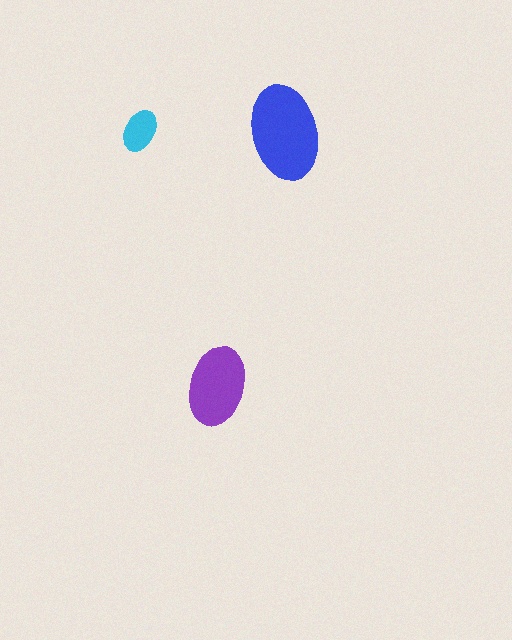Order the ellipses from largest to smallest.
the blue one, the purple one, the cyan one.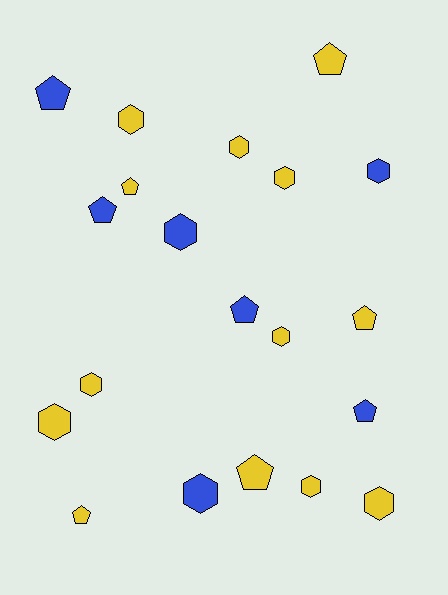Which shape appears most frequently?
Hexagon, with 11 objects.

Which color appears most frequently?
Yellow, with 13 objects.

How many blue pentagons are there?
There are 4 blue pentagons.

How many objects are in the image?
There are 20 objects.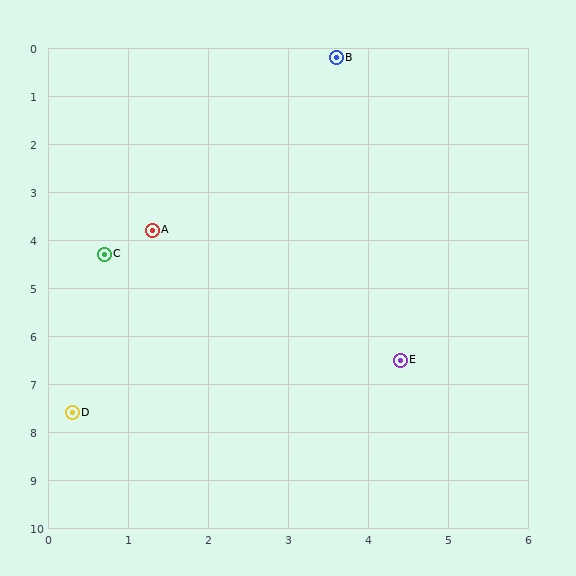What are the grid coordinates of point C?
Point C is at approximately (0.7, 4.3).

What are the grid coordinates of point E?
Point E is at approximately (4.4, 6.5).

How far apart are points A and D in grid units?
Points A and D are about 3.9 grid units apart.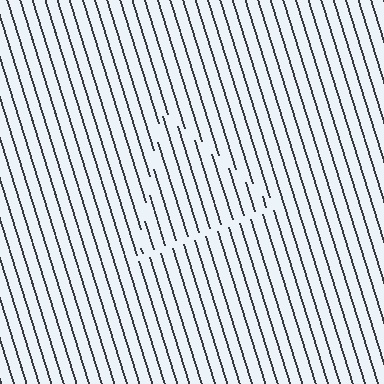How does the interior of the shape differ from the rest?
The interior of the shape contains the same grating, shifted by half a period — the contour is defined by the phase discontinuity where line-ends from the inner and outer gratings abut.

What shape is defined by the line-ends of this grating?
An illusory triangle. The interior of the shape contains the same grating, shifted by half a period — the contour is defined by the phase discontinuity where line-ends from the inner and outer gratings abut.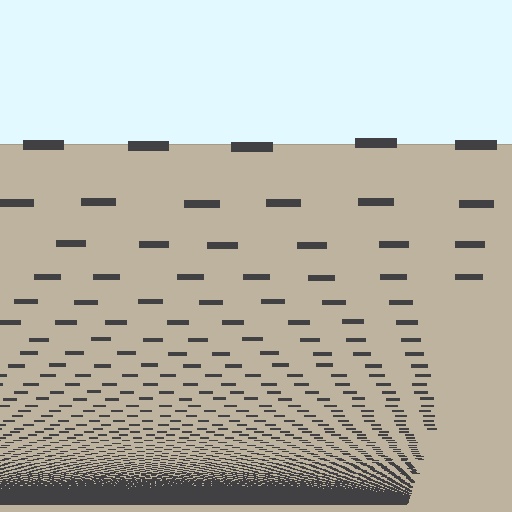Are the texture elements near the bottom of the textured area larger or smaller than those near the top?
Smaller. The gradient is inverted — elements near the bottom are smaller and denser.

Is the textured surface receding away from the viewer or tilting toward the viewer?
The surface appears to tilt toward the viewer. Texture elements get larger and sparser toward the top.